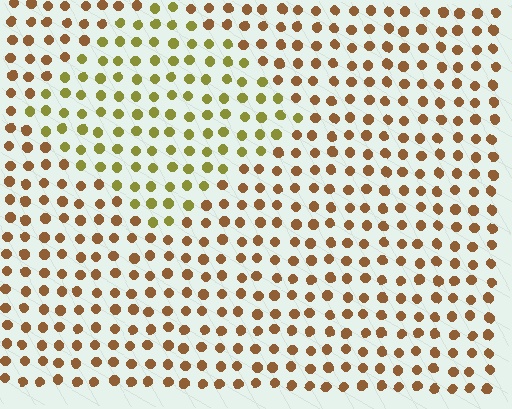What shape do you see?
I see a diamond.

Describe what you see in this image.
The image is filled with small brown elements in a uniform arrangement. A diamond-shaped region is visible where the elements are tinted to a slightly different hue, forming a subtle color boundary.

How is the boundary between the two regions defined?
The boundary is defined purely by a slight shift in hue (about 39 degrees). Spacing, size, and orientation are identical on both sides.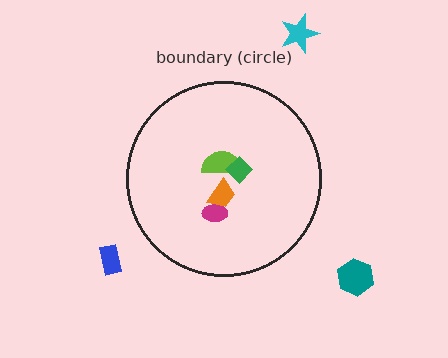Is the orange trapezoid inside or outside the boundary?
Inside.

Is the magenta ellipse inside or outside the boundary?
Inside.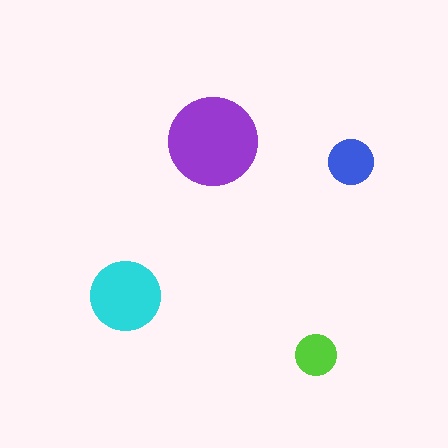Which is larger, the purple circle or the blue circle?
The purple one.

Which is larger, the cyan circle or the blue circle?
The cyan one.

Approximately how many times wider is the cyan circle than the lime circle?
About 1.5 times wider.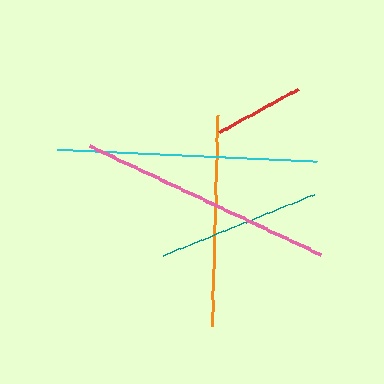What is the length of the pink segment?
The pink segment is approximately 256 pixels long.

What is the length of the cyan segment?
The cyan segment is approximately 260 pixels long.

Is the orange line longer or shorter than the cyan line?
The cyan line is longer than the orange line.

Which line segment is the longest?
The cyan line is the longest at approximately 260 pixels.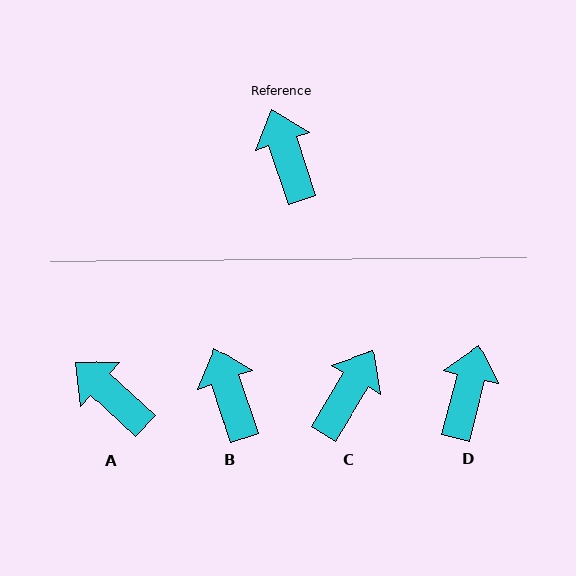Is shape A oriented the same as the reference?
No, it is off by about 29 degrees.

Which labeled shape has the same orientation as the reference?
B.